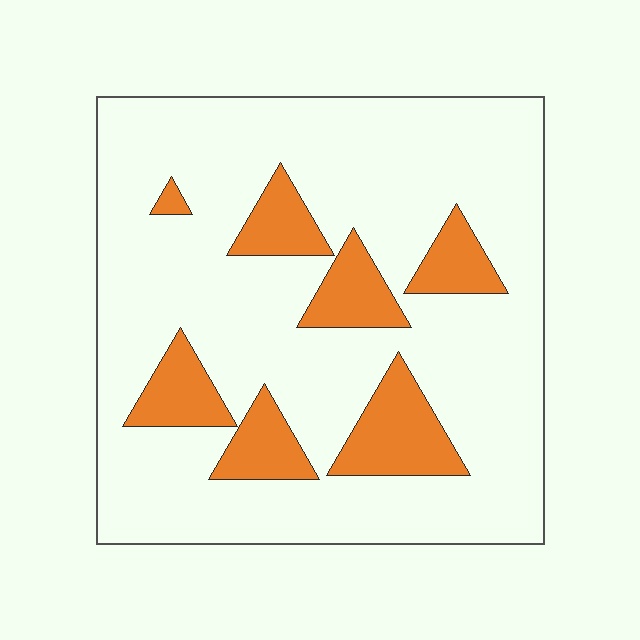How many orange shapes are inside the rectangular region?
7.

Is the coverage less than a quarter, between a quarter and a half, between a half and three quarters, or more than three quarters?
Less than a quarter.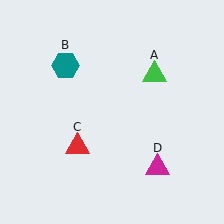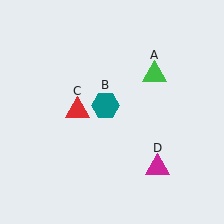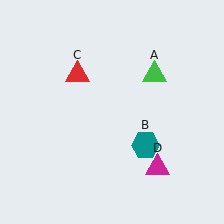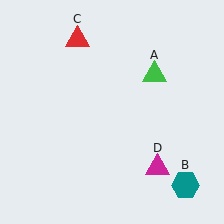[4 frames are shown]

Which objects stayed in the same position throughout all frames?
Green triangle (object A) and magenta triangle (object D) remained stationary.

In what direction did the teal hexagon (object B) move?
The teal hexagon (object B) moved down and to the right.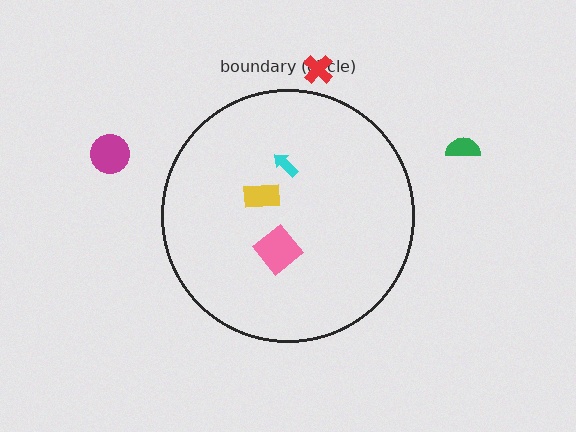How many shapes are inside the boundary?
3 inside, 3 outside.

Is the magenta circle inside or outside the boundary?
Outside.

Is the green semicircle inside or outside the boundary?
Outside.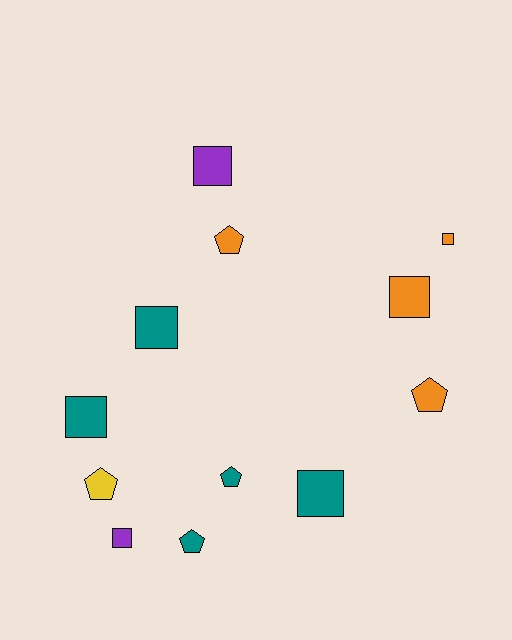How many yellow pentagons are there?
There is 1 yellow pentagon.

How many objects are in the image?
There are 12 objects.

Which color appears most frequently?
Teal, with 5 objects.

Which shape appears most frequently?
Square, with 7 objects.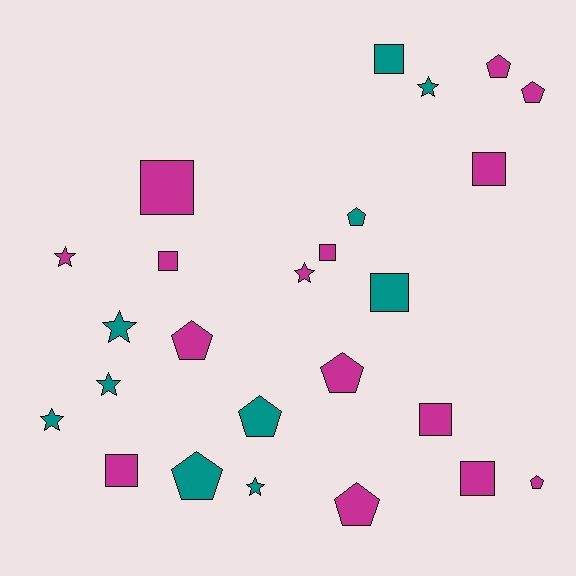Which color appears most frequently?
Magenta, with 15 objects.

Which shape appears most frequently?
Square, with 9 objects.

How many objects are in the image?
There are 25 objects.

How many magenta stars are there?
There are 2 magenta stars.